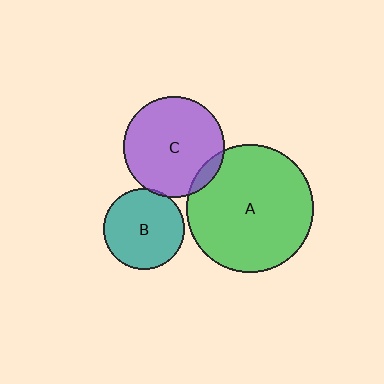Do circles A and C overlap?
Yes.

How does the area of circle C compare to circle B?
Approximately 1.6 times.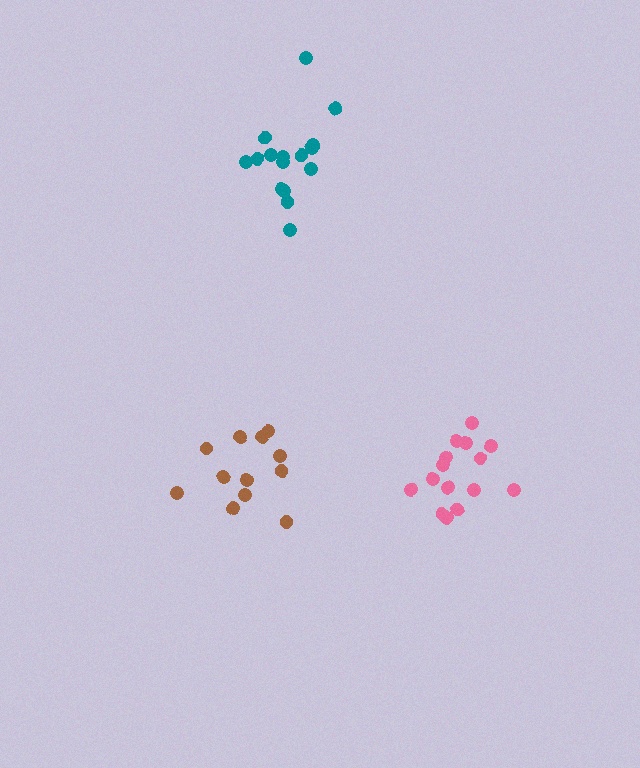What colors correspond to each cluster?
The clusters are colored: brown, teal, pink.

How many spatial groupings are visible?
There are 3 spatial groupings.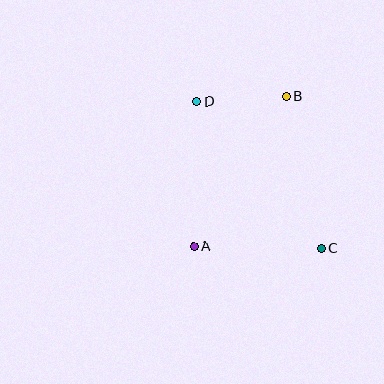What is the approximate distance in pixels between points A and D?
The distance between A and D is approximately 145 pixels.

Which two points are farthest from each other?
Points C and D are farthest from each other.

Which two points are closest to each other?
Points B and D are closest to each other.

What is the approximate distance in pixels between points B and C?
The distance between B and C is approximately 156 pixels.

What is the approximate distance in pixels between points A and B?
The distance between A and B is approximately 176 pixels.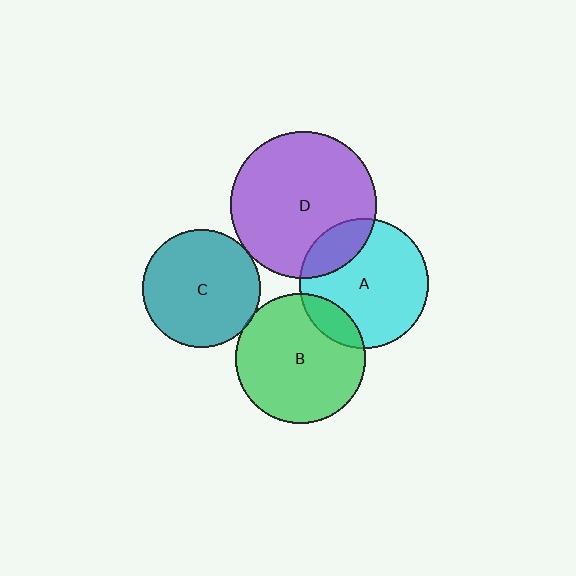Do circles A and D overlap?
Yes.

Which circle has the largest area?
Circle D (purple).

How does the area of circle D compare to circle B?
Approximately 1.3 times.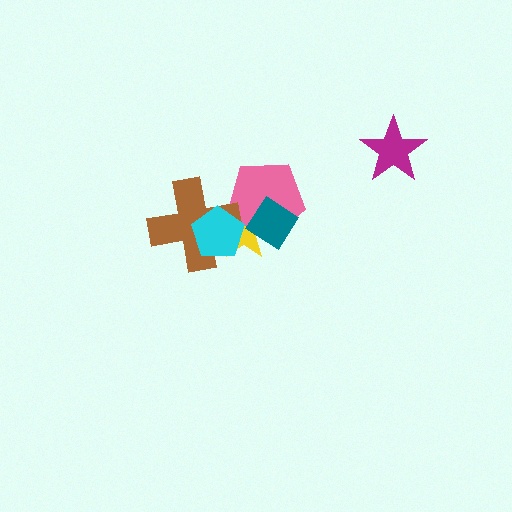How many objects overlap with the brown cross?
3 objects overlap with the brown cross.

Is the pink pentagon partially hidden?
Yes, it is partially covered by another shape.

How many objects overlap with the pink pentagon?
4 objects overlap with the pink pentagon.